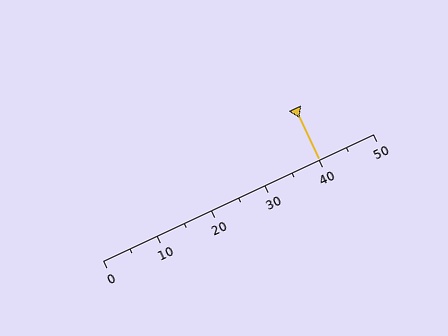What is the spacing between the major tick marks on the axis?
The major ticks are spaced 10 apart.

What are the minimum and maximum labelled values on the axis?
The axis runs from 0 to 50.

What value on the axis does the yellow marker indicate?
The marker indicates approximately 40.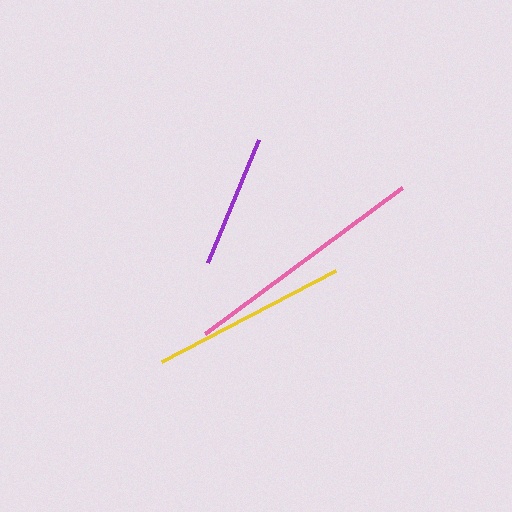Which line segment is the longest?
The pink line is the longest at approximately 245 pixels.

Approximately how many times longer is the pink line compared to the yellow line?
The pink line is approximately 1.3 times the length of the yellow line.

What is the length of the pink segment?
The pink segment is approximately 245 pixels long.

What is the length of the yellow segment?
The yellow segment is approximately 196 pixels long.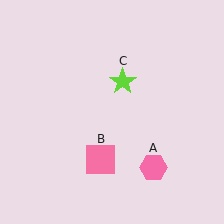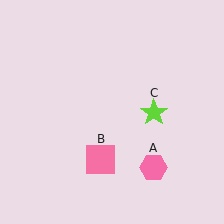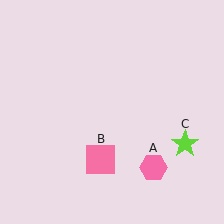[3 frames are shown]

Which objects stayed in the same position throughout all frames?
Pink hexagon (object A) and pink square (object B) remained stationary.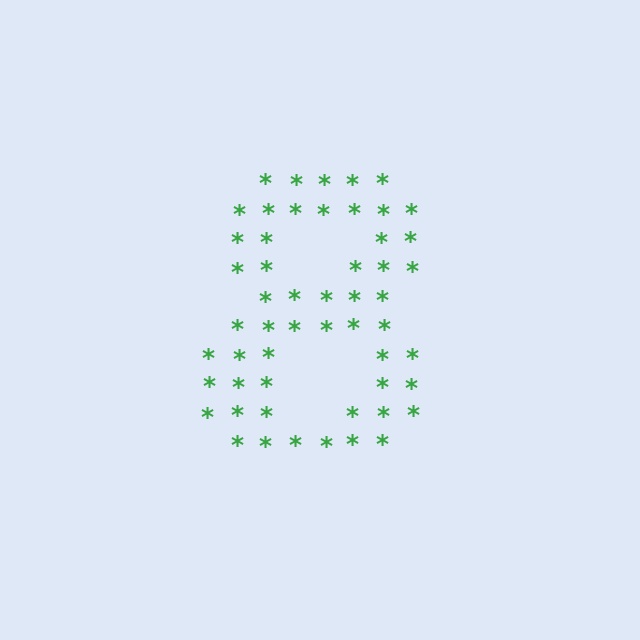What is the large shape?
The large shape is the digit 8.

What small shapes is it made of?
It is made of small asterisks.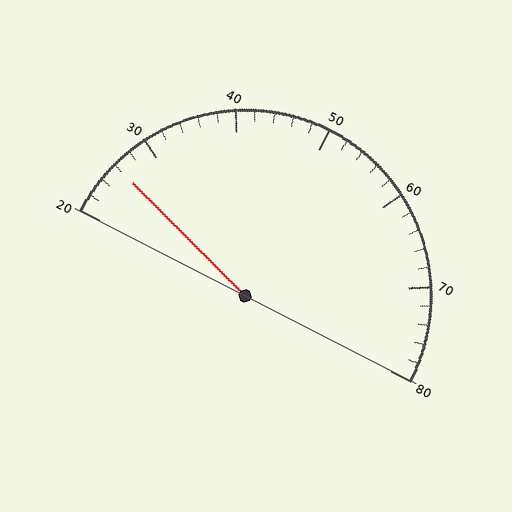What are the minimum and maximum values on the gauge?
The gauge ranges from 20 to 80.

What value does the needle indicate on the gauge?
The needle indicates approximately 26.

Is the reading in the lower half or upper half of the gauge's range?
The reading is in the lower half of the range (20 to 80).